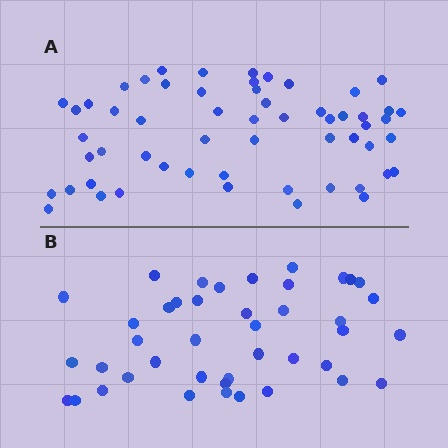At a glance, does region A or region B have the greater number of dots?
Region A (the top region) has more dots.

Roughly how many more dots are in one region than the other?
Region A has approximately 15 more dots than region B.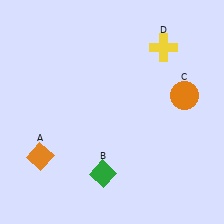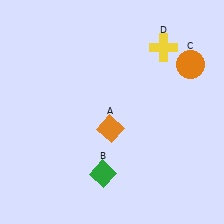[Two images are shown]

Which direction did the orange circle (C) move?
The orange circle (C) moved up.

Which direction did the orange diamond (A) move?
The orange diamond (A) moved right.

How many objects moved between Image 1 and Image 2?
2 objects moved between the two images.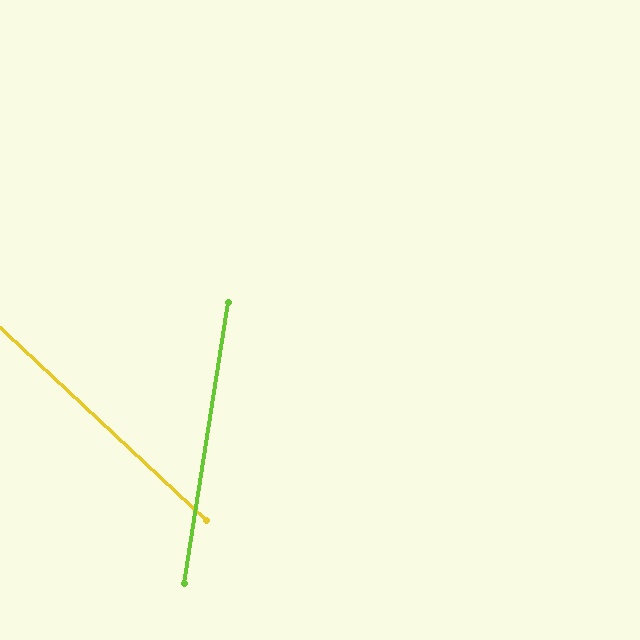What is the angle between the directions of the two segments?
Approximately 56 degrees.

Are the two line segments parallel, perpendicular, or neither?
Neither parallel nor perpendicular — they differ by about 56°.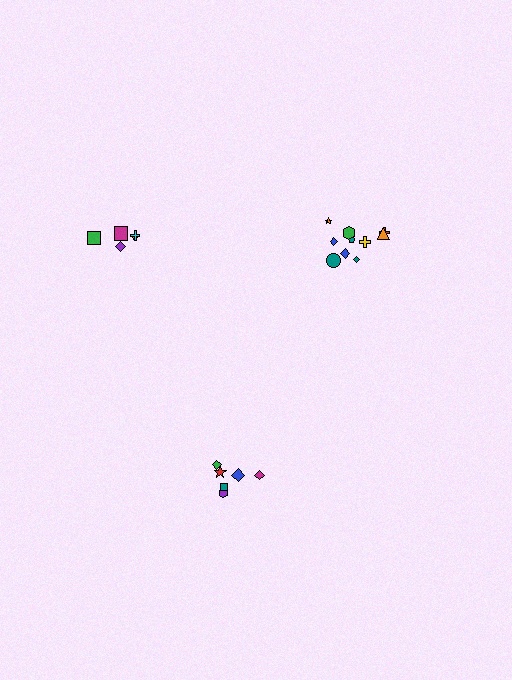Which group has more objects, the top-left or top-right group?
The top-right group.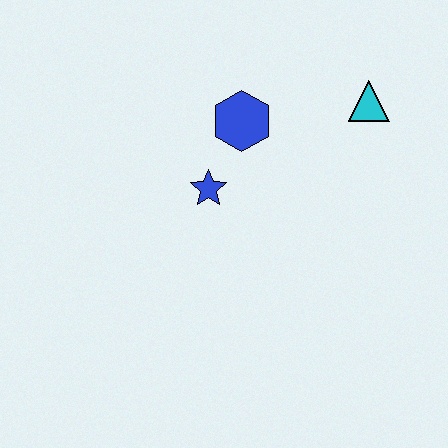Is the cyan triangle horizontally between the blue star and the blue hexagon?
No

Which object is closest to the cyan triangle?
The blue hexagon is closest to the cyan triangle.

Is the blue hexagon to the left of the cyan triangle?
Yes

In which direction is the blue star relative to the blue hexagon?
The blue star is below the blue hexagon.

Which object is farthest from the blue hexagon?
The cyan triangle is farthest from the blue hexagon.